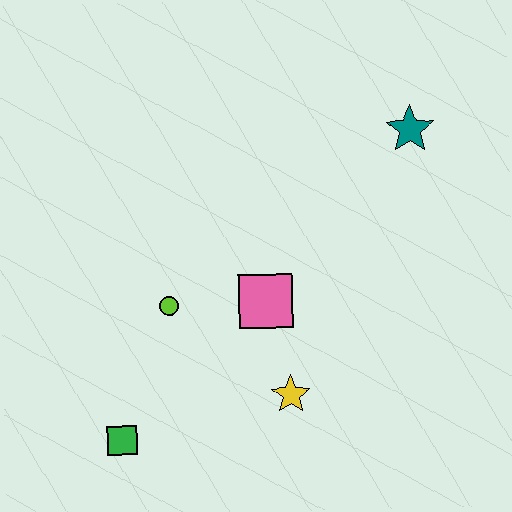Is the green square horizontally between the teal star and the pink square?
No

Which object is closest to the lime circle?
The pink square is closest to the lime circle.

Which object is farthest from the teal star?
The green square is farthest from the teal star.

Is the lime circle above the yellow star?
Yes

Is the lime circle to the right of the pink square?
No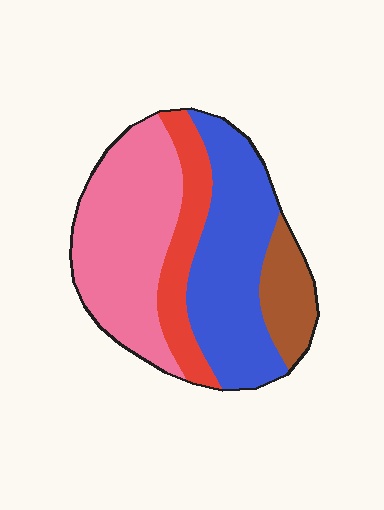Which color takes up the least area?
Brown, at roughly 10%.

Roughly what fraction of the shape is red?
Red covers around 15% of the shape.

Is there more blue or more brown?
Blue.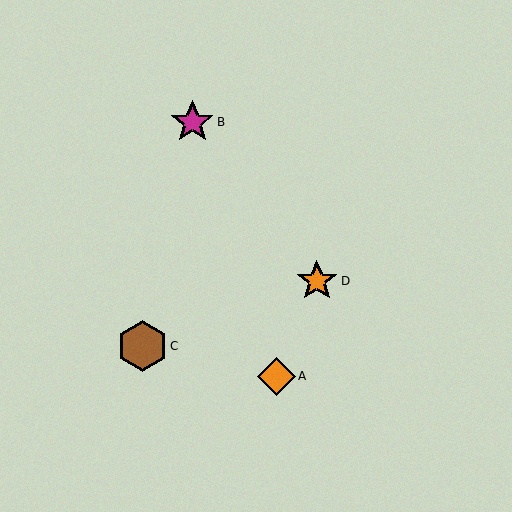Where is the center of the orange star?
The center of the orange star is at (317, 281).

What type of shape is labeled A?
Shape A is an orange diamond.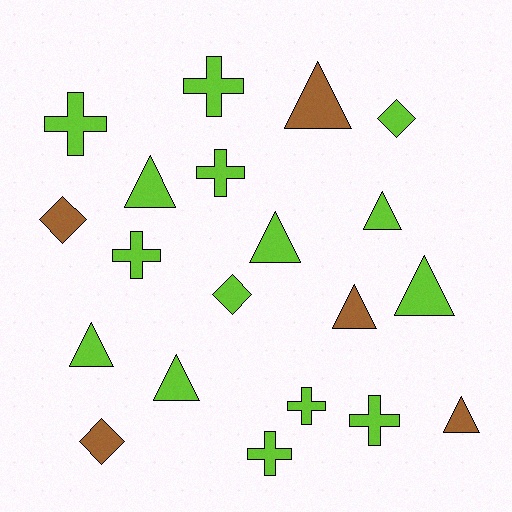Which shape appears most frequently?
Triangle, with 9 objects.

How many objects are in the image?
There are 20 objects.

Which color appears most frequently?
Lime, with 15 objects.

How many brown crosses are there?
There are no brown crosses.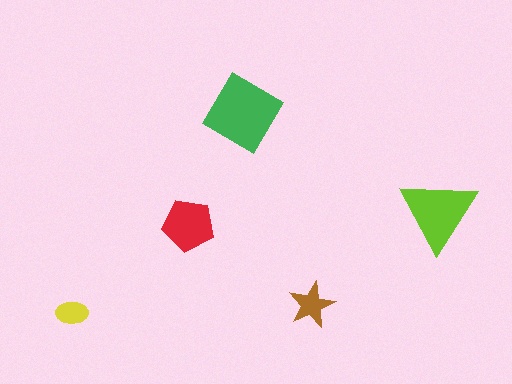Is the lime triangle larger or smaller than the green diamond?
Smaller.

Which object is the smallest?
The yellow ellipse.